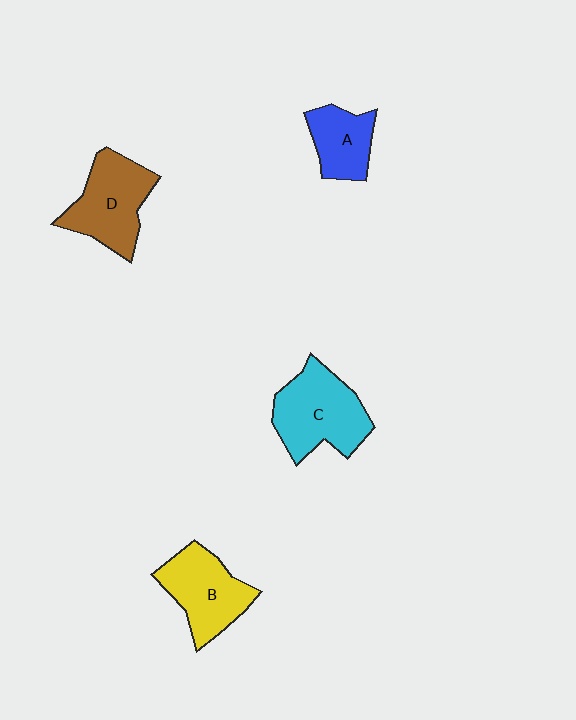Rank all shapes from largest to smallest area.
From largest to smallest: C (cyan), D (brown), B (yellow), A (blue).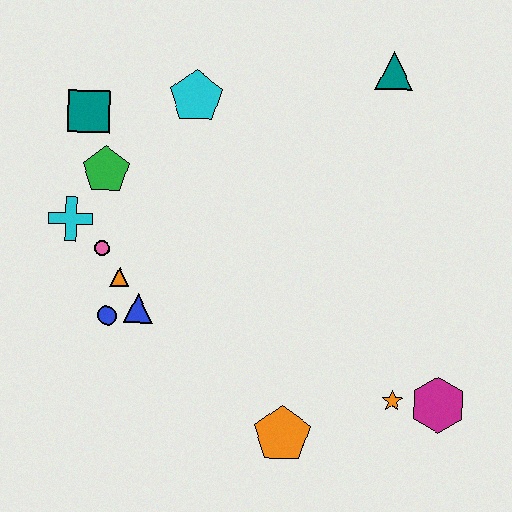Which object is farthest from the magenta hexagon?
The teal square is farthest from the magenta hexagon.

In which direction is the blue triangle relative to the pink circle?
The blue triangle is below the pink circle.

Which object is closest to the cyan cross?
The pink circle is closest to the cyan cross.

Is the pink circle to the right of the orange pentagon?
No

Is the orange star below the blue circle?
Yes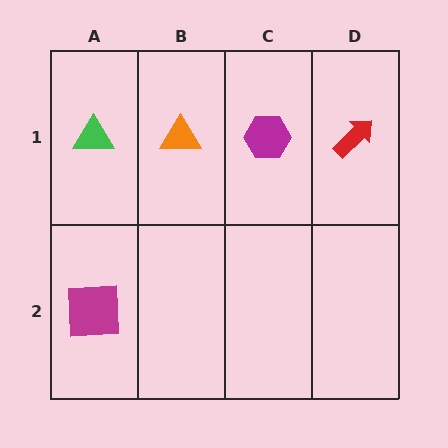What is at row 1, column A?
A green triangle.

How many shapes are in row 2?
1 shape.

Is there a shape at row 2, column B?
No, that cell is empty.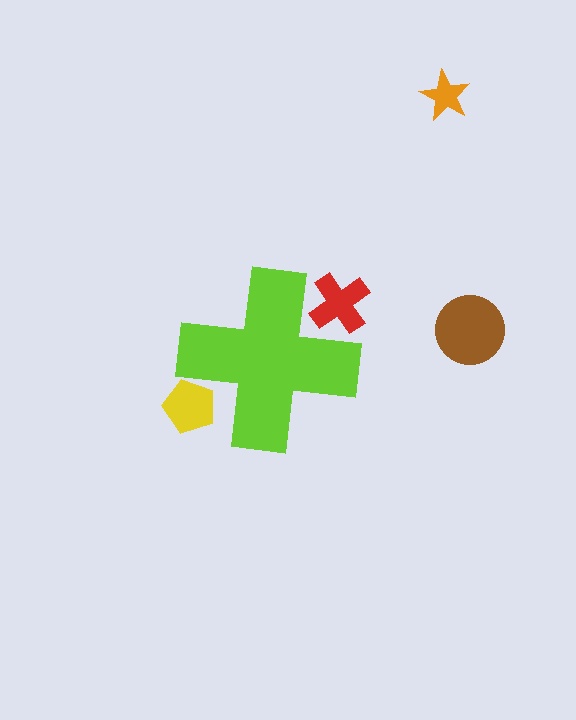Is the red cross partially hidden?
Yes, the red cross is partially hidden behind the lime cross.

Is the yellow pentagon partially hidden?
Yes, the yellow pentagon is partially hidden behind the lime cross.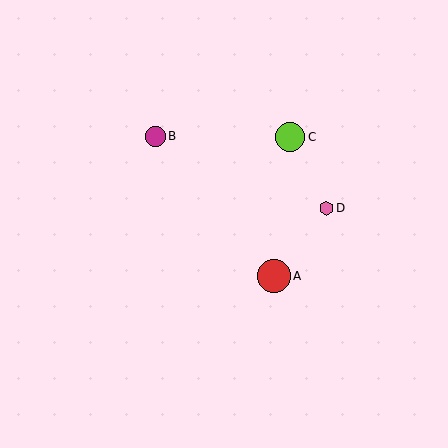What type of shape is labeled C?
Shape C is a lime circle.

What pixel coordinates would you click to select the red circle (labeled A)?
Click at (274, 276) to select the red circle A.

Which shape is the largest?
The red circle (labeled A) is the largest.